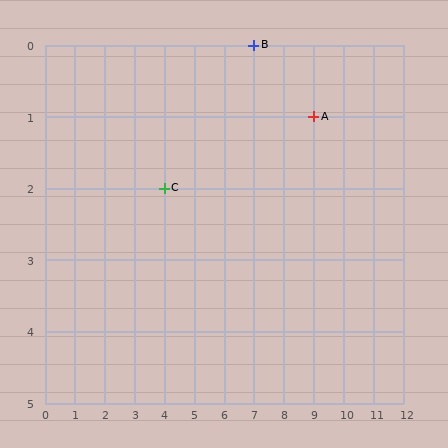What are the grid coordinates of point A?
Point A is at grid coordinates (9, 1).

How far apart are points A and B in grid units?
Points A and B are 2 columns and 1 row apart (about 2.2 grid units diagonally).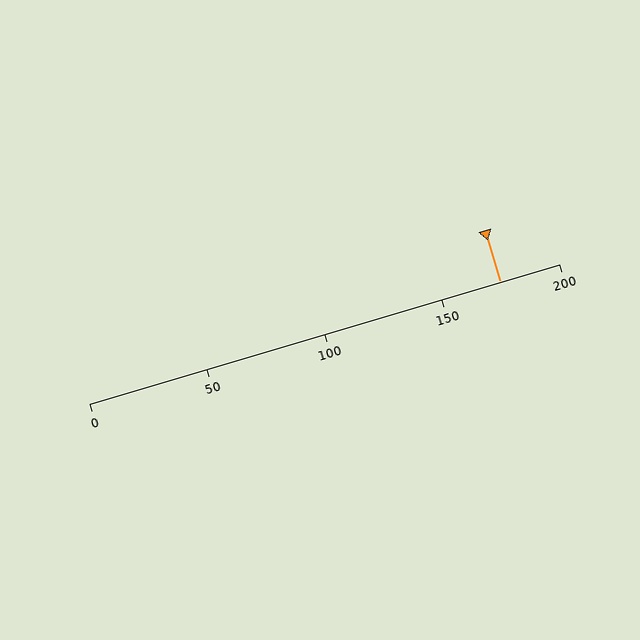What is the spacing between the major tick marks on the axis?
The major ticks are spaced 50 apart.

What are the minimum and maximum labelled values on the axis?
The axis runs from 0 to 200.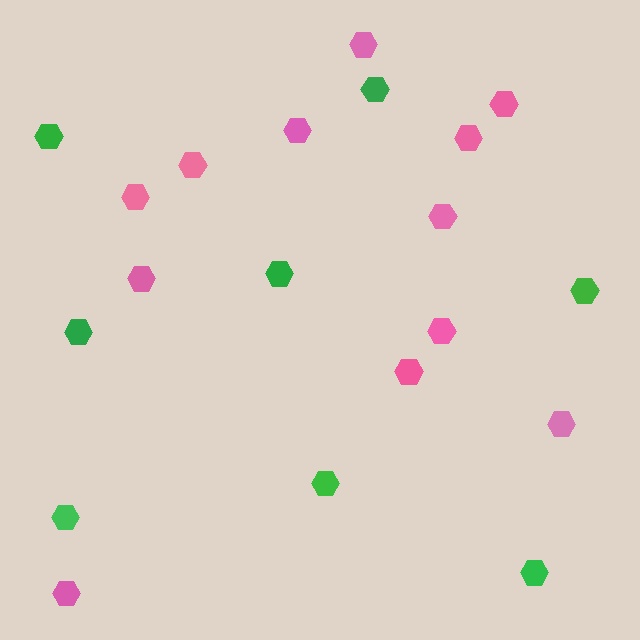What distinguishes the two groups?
There are 2 groups: one group of pink hexagons (12) and one group of green hexagons (8).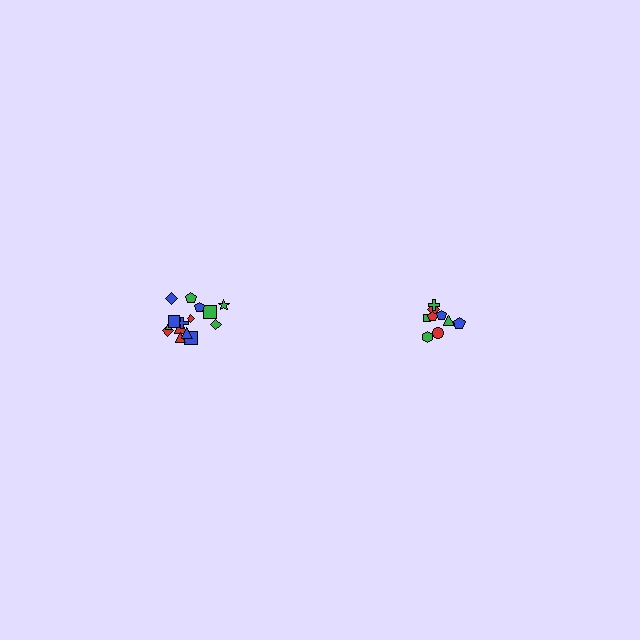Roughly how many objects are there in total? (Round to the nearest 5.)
Roughly 25 objects in total.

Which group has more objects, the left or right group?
The left group.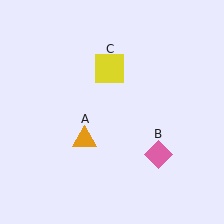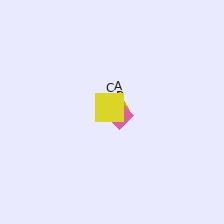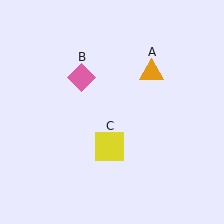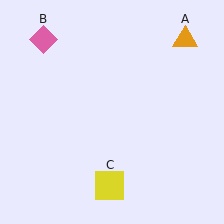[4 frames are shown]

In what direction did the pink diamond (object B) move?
The pink diamond (object B) moved up and to the left.